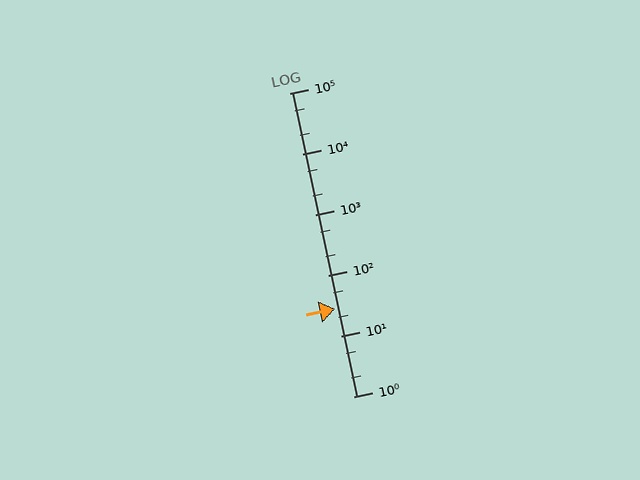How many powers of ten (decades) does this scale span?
The scale spans 5 decades, from 1 to 100000.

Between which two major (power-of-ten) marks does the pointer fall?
The pointer is between 10 and 100.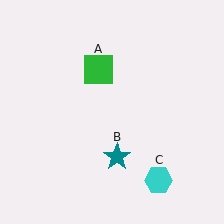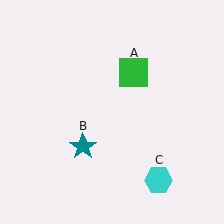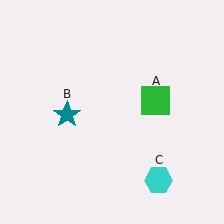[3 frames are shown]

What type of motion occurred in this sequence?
The green square (object A), teal star (object B) rotated clockwise around the center of the scene.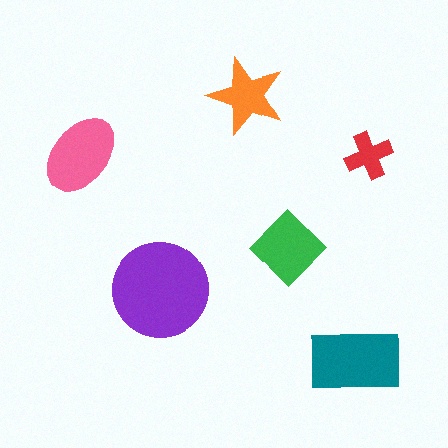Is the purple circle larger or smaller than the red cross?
Larger.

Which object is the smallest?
The red cross.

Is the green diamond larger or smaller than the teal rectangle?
Smaller.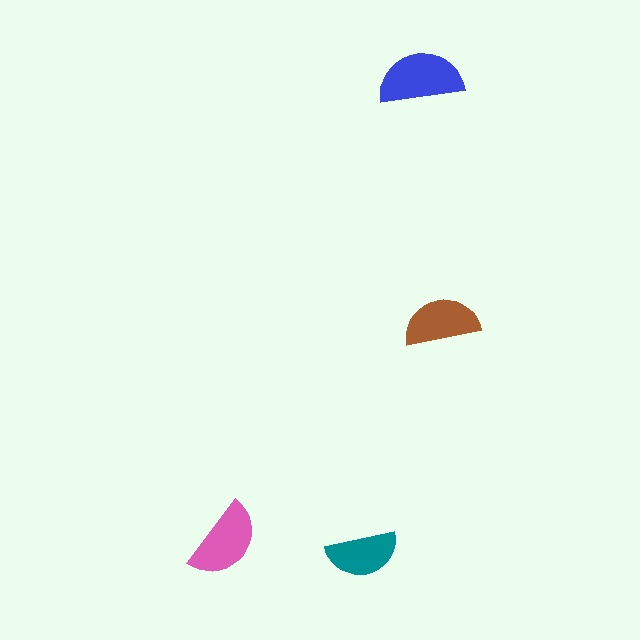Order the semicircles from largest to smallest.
the blue one, the pink one, the brown one, the teal one.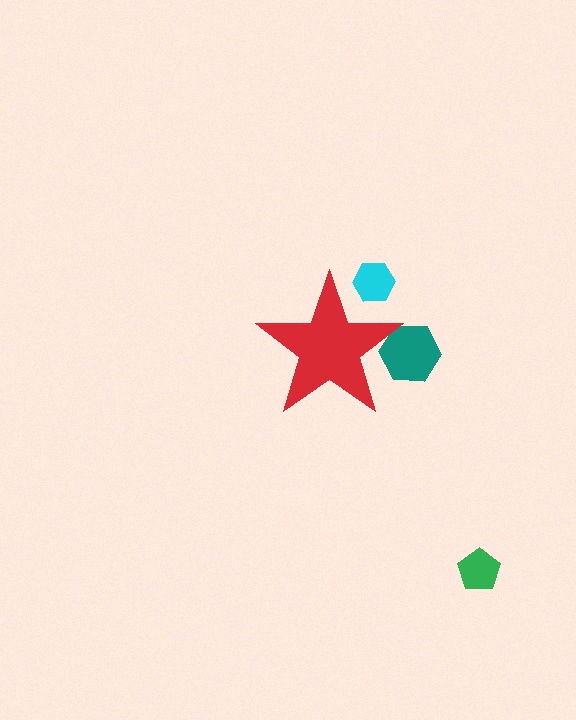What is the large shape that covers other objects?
A red star.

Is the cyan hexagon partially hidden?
Yes, the cyan hexagon is partially hidden behind the red star.